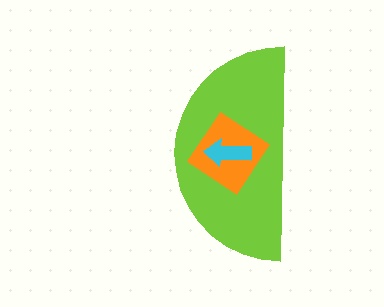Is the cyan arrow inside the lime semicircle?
Yes.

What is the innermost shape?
The cyan arrow.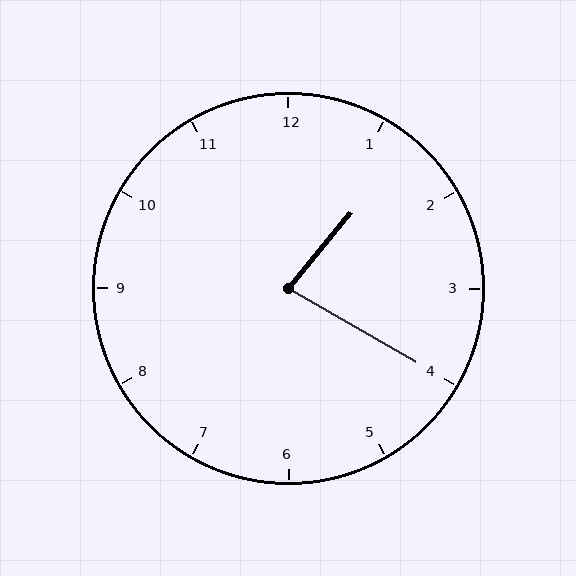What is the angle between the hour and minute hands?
Approximately 80 degrees.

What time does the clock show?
1:20.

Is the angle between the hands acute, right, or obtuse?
It is acute.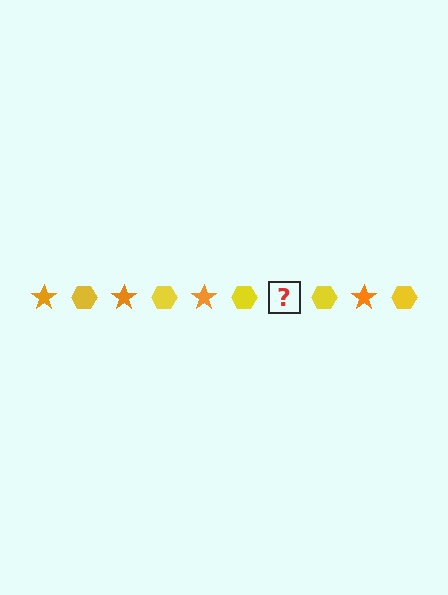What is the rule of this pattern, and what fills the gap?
The rule is that the pattern alternates between orange star and yellow hexagon. The gap should be filled with an orange star.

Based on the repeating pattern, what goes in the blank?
The blank should be an orange star.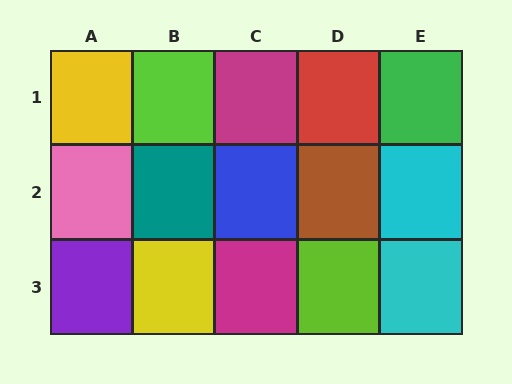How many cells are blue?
1 cell is blue.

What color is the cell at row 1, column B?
Lime.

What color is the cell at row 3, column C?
Magenta.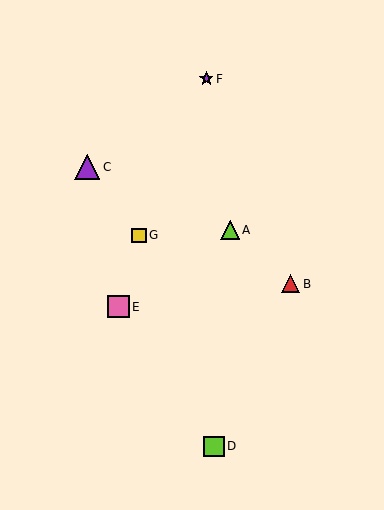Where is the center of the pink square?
The center of the pink square is at (118, 307).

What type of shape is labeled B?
Shape B is a red triangle.